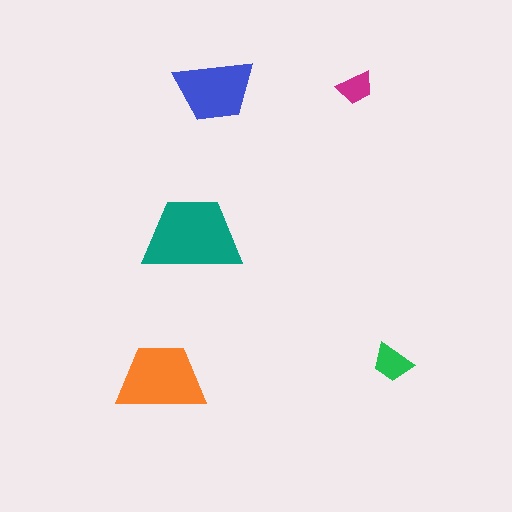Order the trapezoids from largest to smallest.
the teal one, the orange one, the blue one, the green one, the magenta one.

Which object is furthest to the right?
The green trapezoid is rightmost.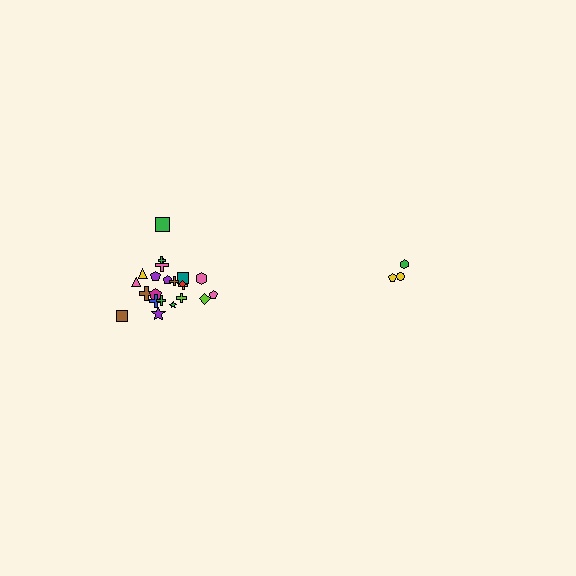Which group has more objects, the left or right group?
The left group.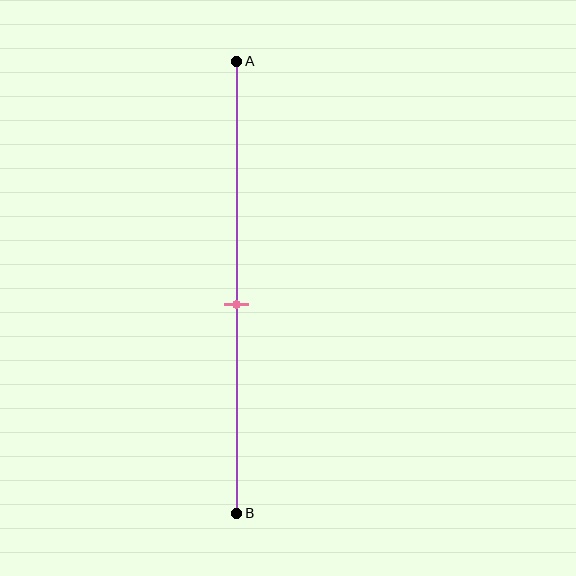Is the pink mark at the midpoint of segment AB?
No, the mark is at about 55% from A, not at the 50% midpoint.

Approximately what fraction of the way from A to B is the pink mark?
The pink mark is approximately 55% of the way from A to B.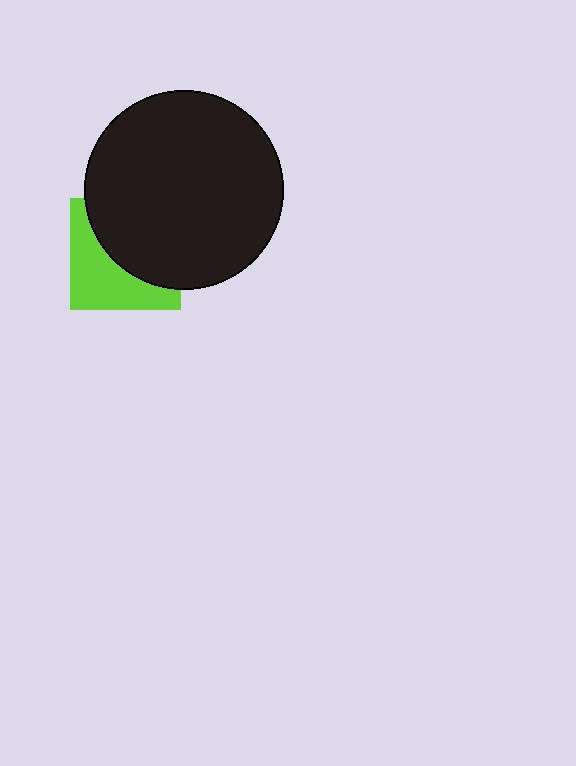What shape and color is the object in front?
The object in front is a black circle.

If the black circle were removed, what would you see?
You would see the complete lime square.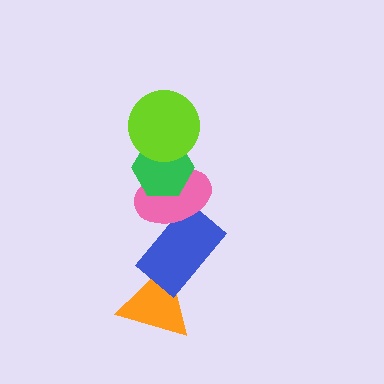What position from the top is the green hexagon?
The green hexagon is 2nd from the top.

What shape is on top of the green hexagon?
The lime circle is on top of the green hexagon.